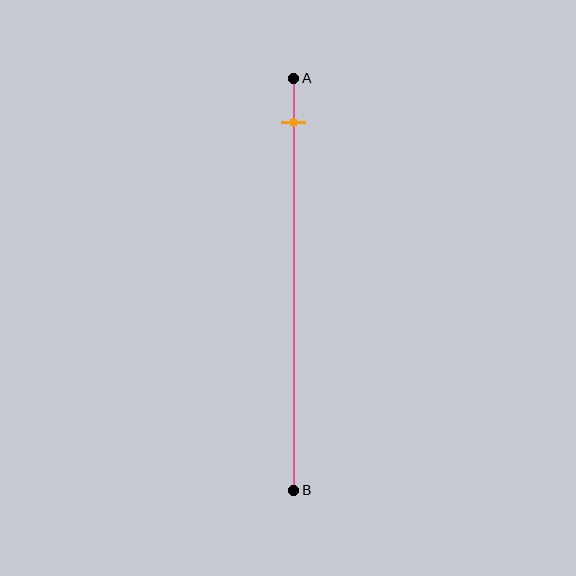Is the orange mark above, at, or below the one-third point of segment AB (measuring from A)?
The orange mark is above the one-third point of segment AB.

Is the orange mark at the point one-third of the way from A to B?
No, the mark is at about 10% from A, not at the 33% one-third point.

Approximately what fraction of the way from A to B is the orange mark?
The orange mark is approximately 10% of the way from A to B.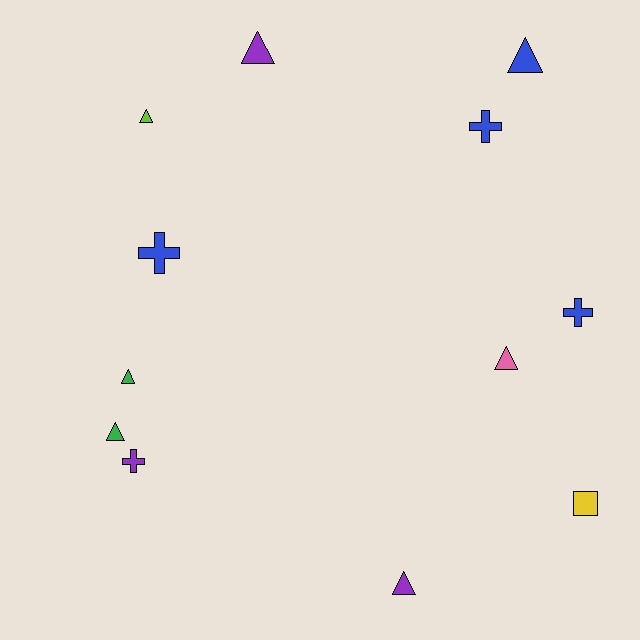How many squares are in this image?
There is 1 square.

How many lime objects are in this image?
There is 1 lime object.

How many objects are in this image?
There are 12 objects.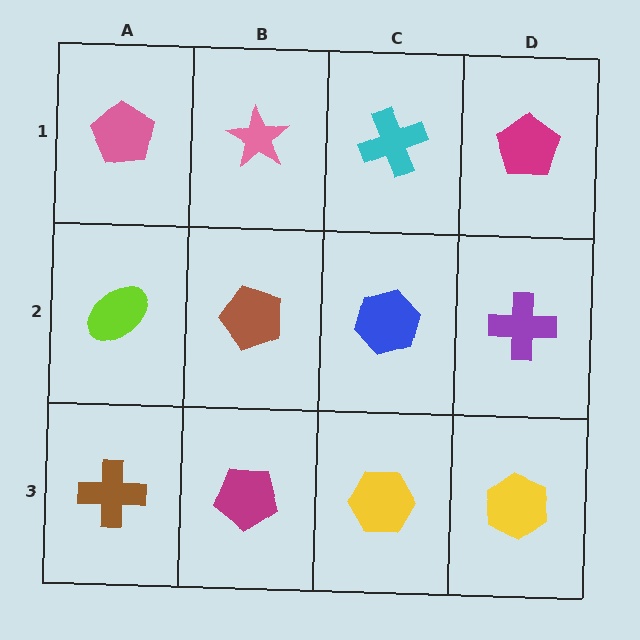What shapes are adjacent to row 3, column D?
A purple cross (row 2, column D), a yellow hexagon (row 3, column C).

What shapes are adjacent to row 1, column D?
A purple cross (row 2, column D), a cyan cross (row 1, column C).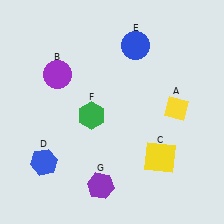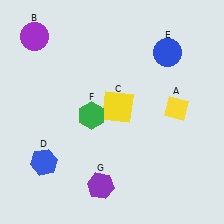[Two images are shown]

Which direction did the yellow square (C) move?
The yellow square (C) moved up.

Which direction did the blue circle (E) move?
The blue circle (E) moved right.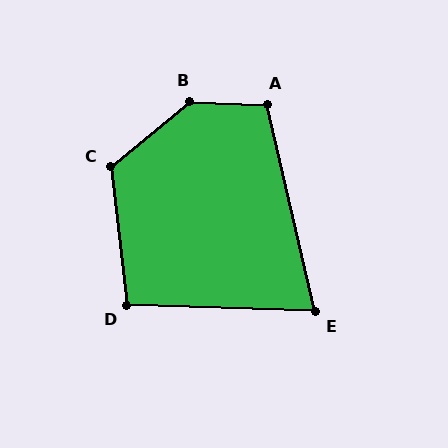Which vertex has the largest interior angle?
B, at approximately 138 degrees.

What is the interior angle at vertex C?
Approximately 123 degrees (obtuse).